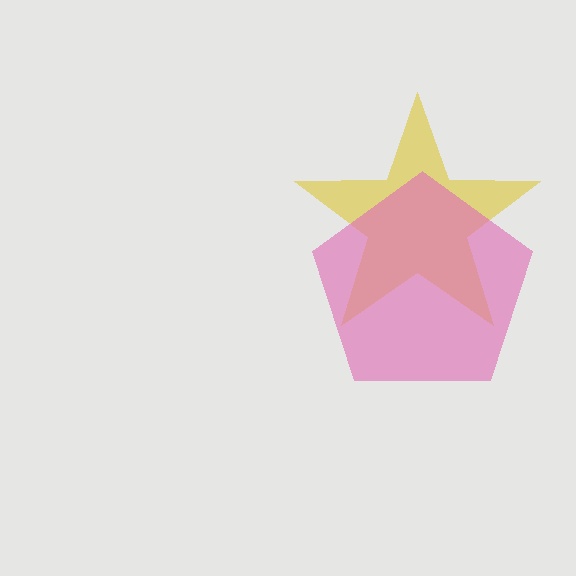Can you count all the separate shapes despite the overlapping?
Yes, there are 2 separate shapes.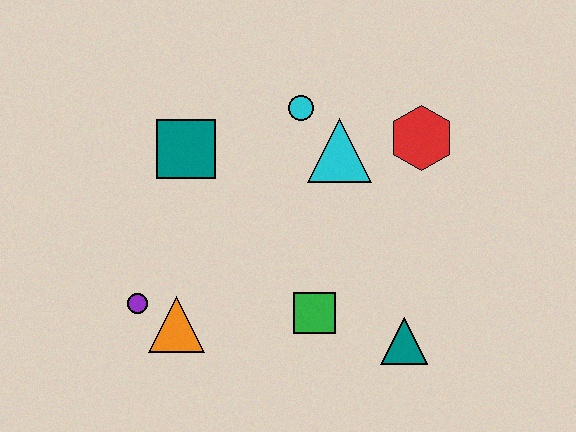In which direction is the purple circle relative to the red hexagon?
The purple circle is to the left of the red hexagon.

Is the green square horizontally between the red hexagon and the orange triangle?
Yes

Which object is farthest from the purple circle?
The red hexagon is farthest from the purple circle.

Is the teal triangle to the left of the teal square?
No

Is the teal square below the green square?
No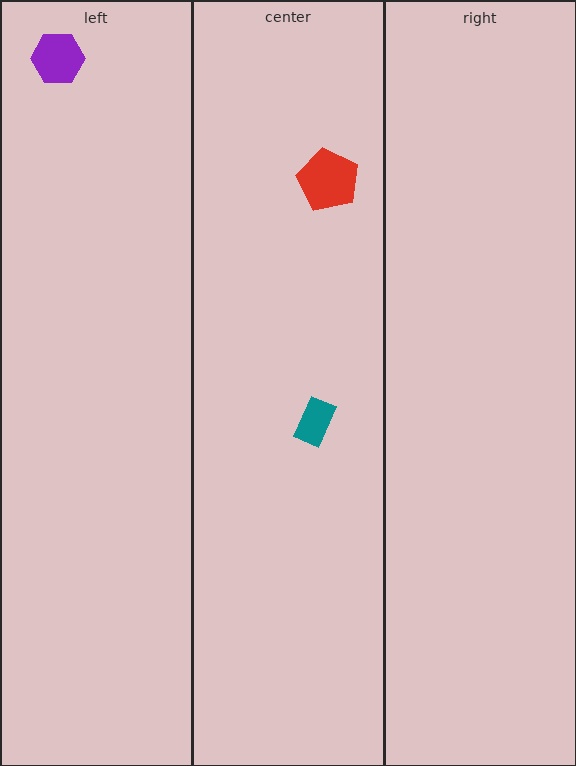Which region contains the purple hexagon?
The left region.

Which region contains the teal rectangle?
The center region.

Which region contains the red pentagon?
The center region.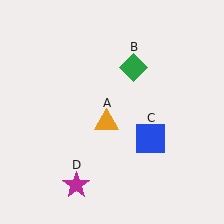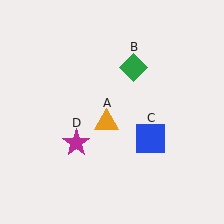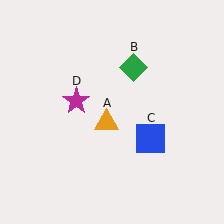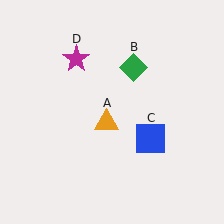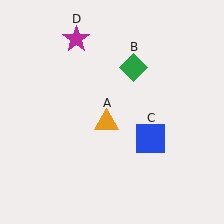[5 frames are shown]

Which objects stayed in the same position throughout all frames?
Orange triangle (object A) and green diamond (object B) and blue square (object C) remained stationary.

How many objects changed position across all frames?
1 object changed position: magenta star (object D).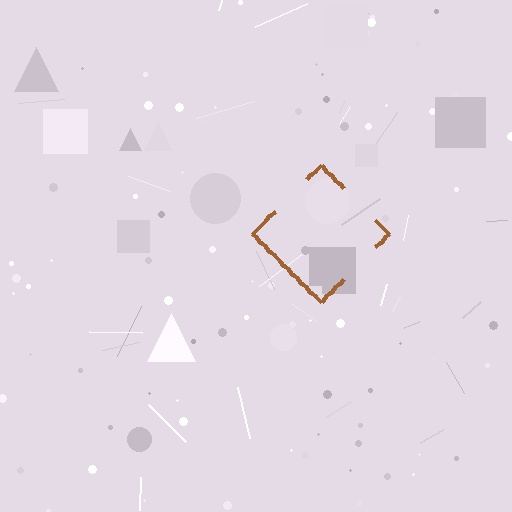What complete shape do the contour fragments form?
The contour fragments form a diamond.